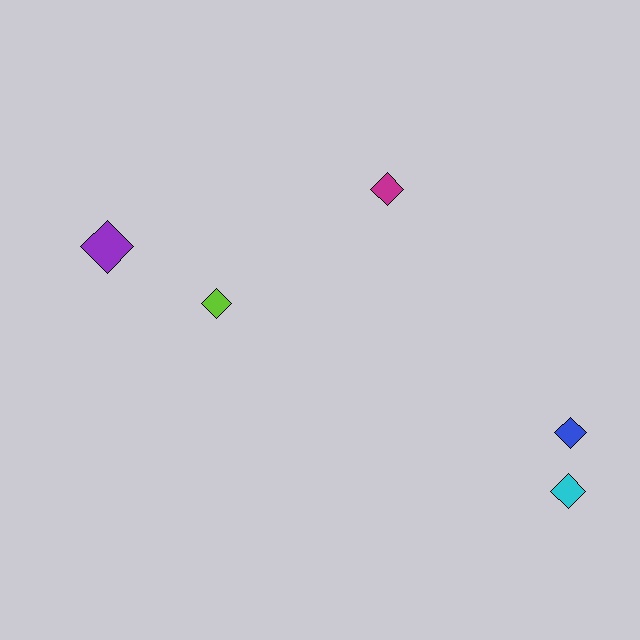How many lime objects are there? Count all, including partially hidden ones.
There is 1 lime object.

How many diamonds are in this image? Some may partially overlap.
There are 5 diamonds.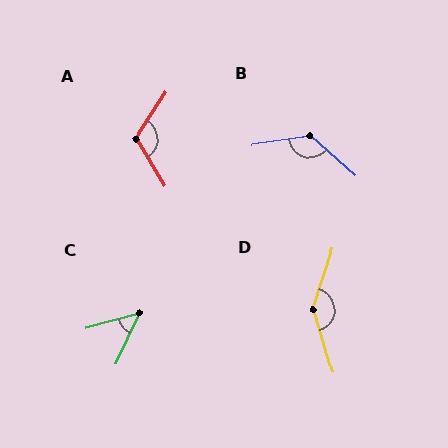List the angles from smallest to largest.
C (50°), A (116°), B (131°), D (145°).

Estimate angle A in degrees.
Approximately 116 degrees.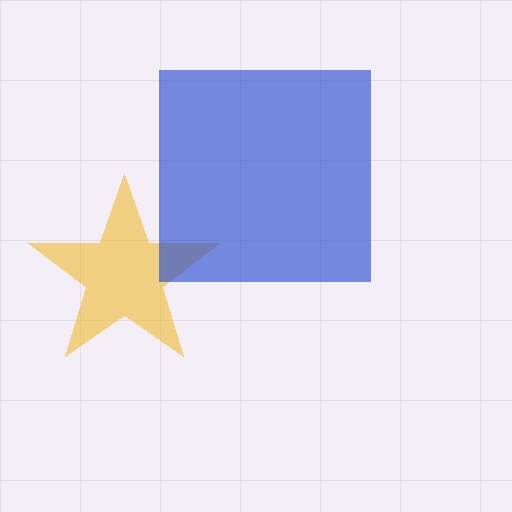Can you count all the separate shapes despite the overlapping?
Yes, there are 2 separate shapes.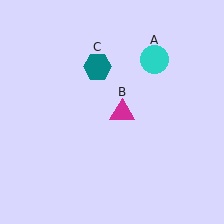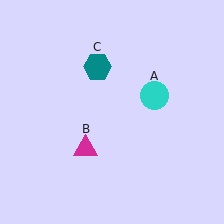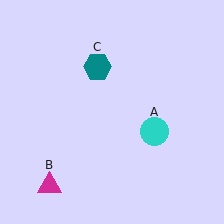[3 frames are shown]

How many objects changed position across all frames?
2 objects changed position: cyan circle (object A), magenta triangle (object B).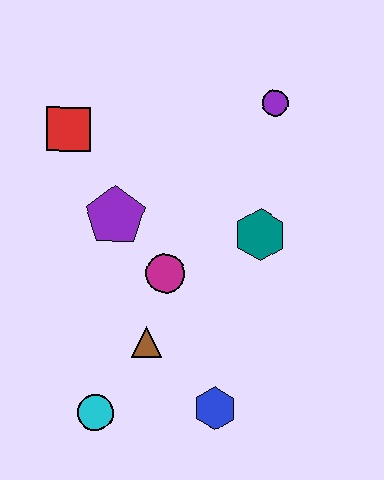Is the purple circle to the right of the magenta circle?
Yes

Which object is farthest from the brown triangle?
The purple circle is farthest from the brown triangle.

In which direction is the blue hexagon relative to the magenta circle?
The blue hexagon is below the magenta circle.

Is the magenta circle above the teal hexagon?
No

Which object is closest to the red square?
The purple pentagon is closest to the red square.